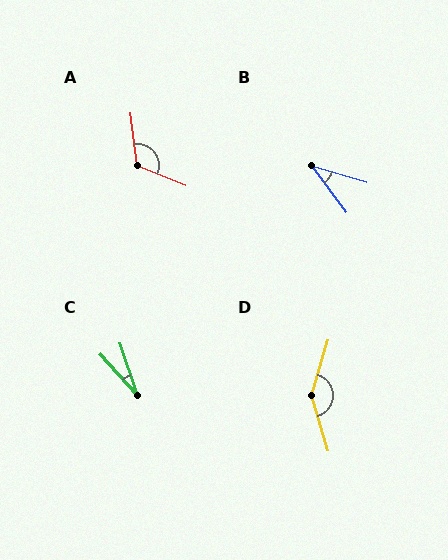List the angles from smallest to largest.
C (24°), B (37°), A (119°), D (146°).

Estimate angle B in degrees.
Approximately 37 degrees.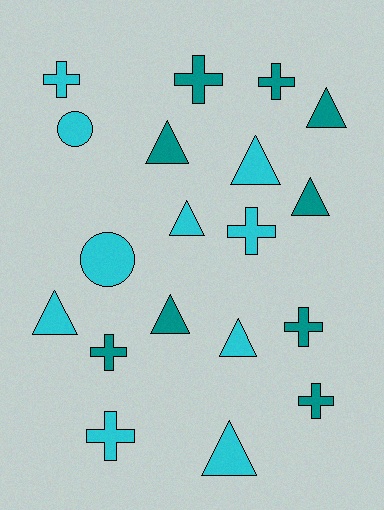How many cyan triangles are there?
There are 5 cyan triangles.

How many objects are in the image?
There are 19 objects.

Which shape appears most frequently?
Triangle, with 9 objects.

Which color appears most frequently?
Cyan, with 10 objects.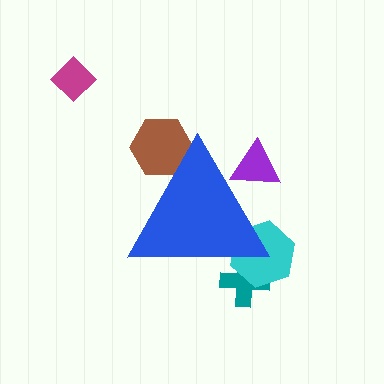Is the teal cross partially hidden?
Yes, the teal cross is partially hidden behind the blue triangle.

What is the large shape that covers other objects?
A blue triangle.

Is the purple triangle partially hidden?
Yes, the purple triangle is partially hidden behind the blue triangle.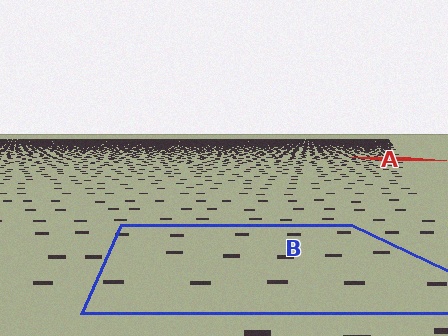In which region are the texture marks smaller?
The texture marks are smaller in region A, because it is farther away.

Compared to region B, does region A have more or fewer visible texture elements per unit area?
Region A has more texture elements per unit area — they are packed more densely because it is farther away.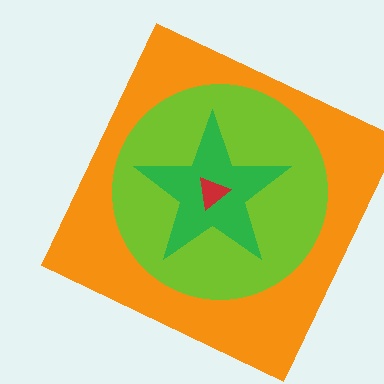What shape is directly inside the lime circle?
The green star.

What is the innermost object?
The red triangle.